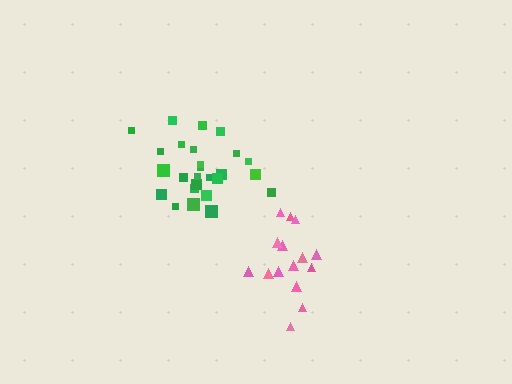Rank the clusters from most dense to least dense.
green, pink.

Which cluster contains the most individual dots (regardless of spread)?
Green (27).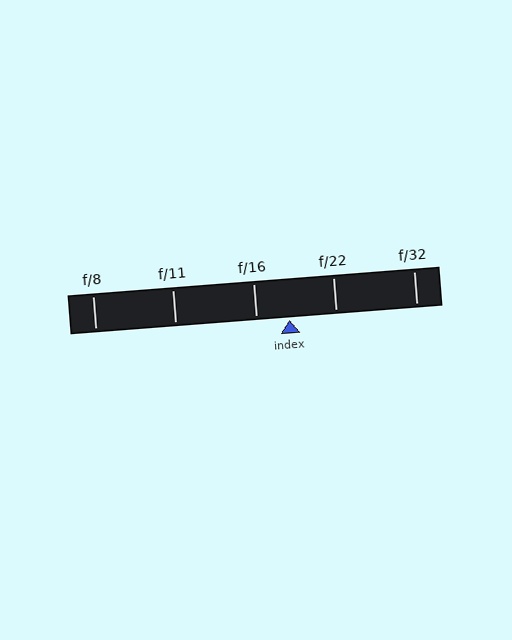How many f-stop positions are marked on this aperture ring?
There are 5 f-stop positions marked.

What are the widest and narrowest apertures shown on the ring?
The widest aperture shown is f/8 and the narrowest is f/32.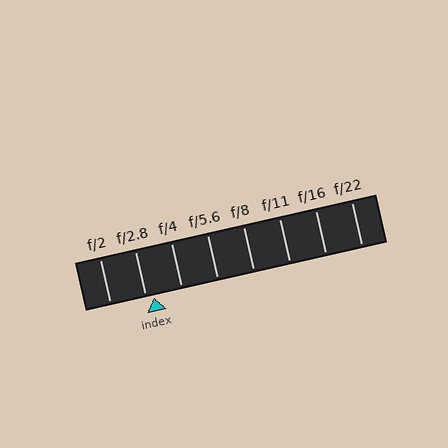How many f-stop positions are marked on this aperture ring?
There are 8 f-stop positions marked.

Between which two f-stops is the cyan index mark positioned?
The index mark is between f/2.8 and f/4.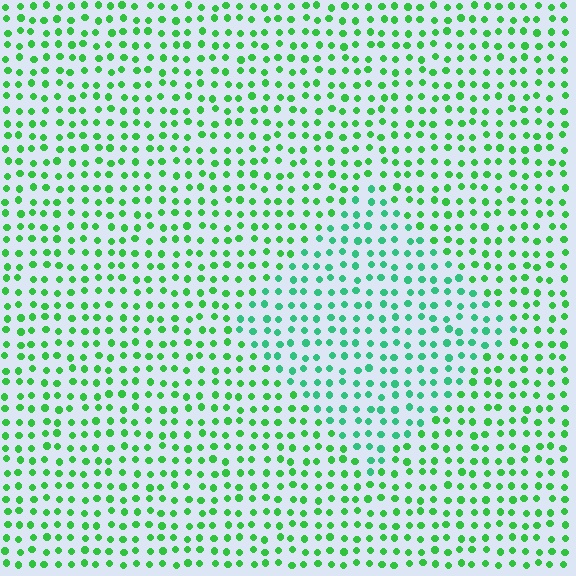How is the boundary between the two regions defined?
The boundary is defined purely by a slight shift in hue (about 27 degrees). Spacing, size, and orientation are identical on both sides.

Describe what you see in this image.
The image is filled with small green elements in a uniform arrangement. A diamond-shaped region is visible where the elements are tinted to a slightly different hue, forming a subtle color boundary.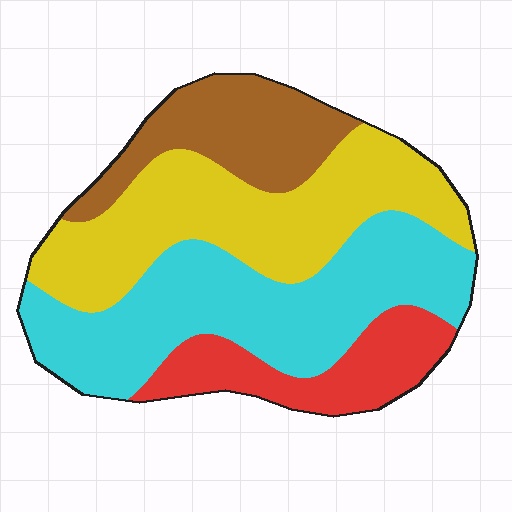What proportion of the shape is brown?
Brown covers 17% of the shape.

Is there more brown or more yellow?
Yellow.